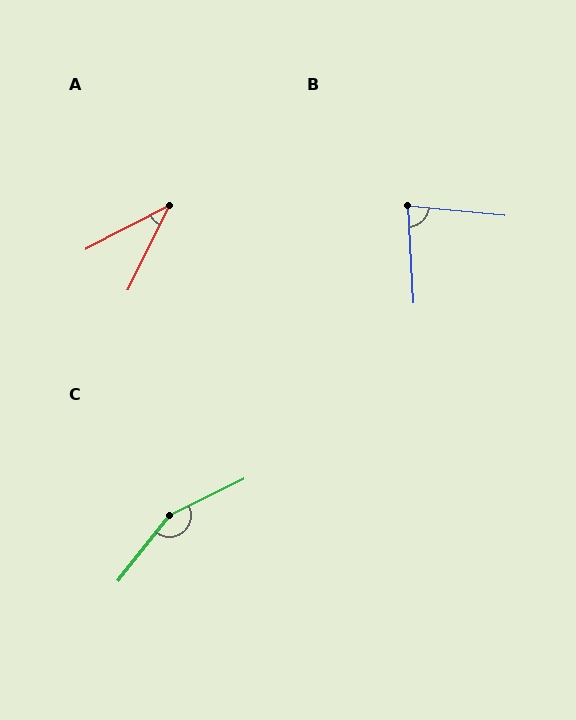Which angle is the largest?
C, at approximately 154 degrees.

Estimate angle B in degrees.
Approximately 82 degrees.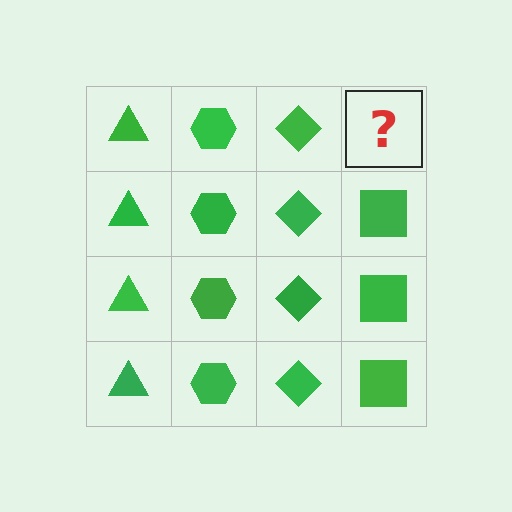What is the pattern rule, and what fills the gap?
The rule is that each column has a consistent shape. The gap should be filled with a green square.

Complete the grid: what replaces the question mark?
The question mark should be replaced with a green square.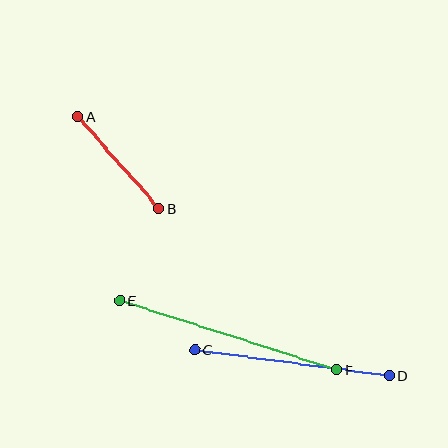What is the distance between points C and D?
The distance is approximately 196 pixels.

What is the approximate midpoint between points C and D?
The midpoint is at approximately (292, 363) pixels.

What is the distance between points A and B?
The distance is approximately 122 pixels.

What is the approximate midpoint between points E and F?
The midpoint is at approximately (228, 335) pixels.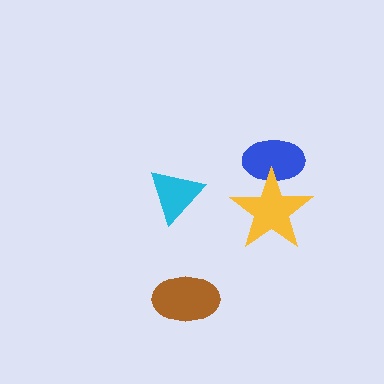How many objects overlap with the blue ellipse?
1 object overlaps with the blue ellipse.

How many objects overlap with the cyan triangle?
0 objects overlap with the cyan triangle.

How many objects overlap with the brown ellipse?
0 objects overlap with the brown ellipse.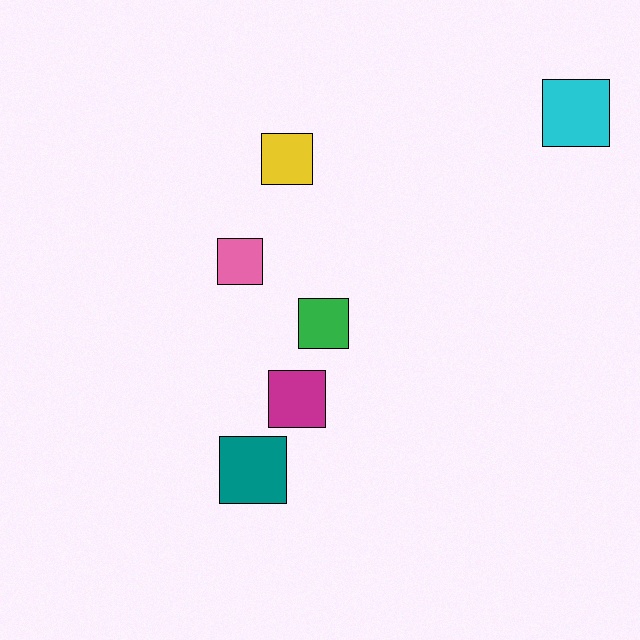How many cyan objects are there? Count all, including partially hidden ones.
There is 1 cyan object.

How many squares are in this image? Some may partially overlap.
There are 6 squares.